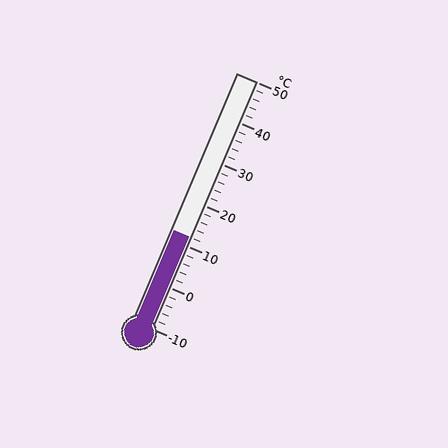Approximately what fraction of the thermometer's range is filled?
The thermometer is filled to approximately 35% of its range.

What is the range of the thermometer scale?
The thermometer scale ranges from -10°C to 50°C.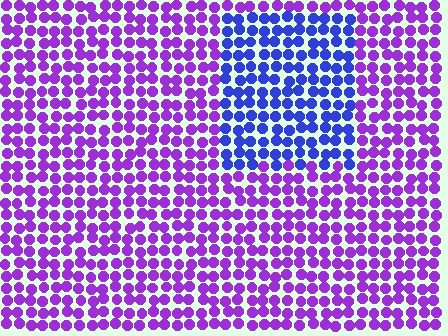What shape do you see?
I see a rectangle.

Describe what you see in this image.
The image is filled with small purple elements in a uniform arrangement. A rectangle-shaped region is visible where the elements are tinted to a slightly different hue, forming a subtle color boundary.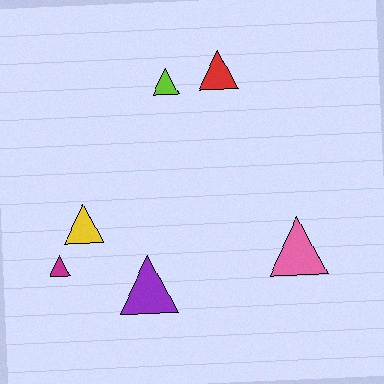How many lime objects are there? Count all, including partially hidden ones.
There is 1 lime object.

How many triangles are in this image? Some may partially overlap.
There are 6 triangles.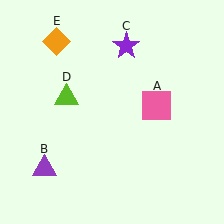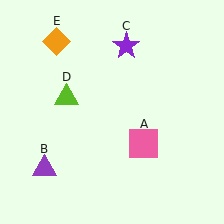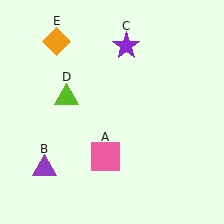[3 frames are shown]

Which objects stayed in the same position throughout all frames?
Purple triangle (object B) and purple star (object C) and lime triangle (object D) and orange diamond (object E) remained stationary.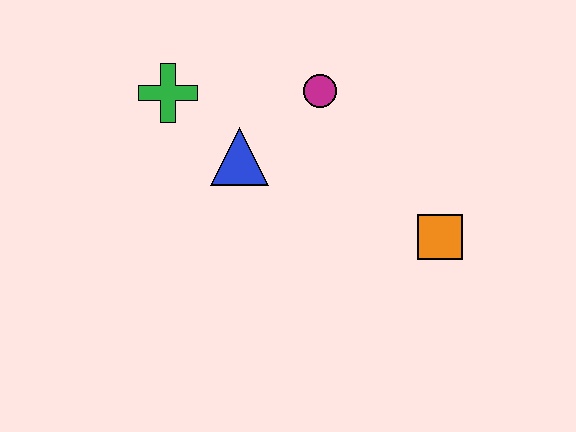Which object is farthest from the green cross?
The orange square is farthest from the green cross.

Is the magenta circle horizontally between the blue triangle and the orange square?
Yes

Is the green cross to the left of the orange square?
Yes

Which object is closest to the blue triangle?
The green cross is closest to the blue triangle.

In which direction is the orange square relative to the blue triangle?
The orange square is to the right of the blue triangle.